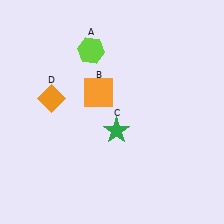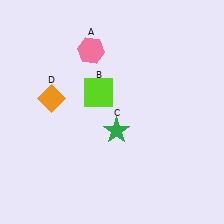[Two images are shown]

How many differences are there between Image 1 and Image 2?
There are 2 differences between the two images.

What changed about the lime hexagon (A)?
In Image 1, A is lime. In Image 2, it changed to pink.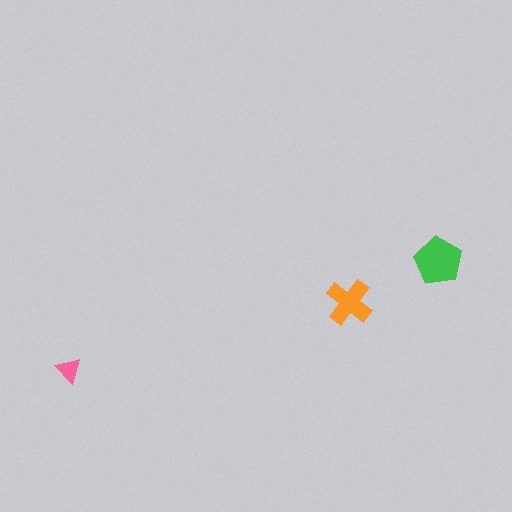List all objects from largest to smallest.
The green pentagon, the orange cross, the pink triangle.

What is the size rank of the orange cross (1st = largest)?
2nd.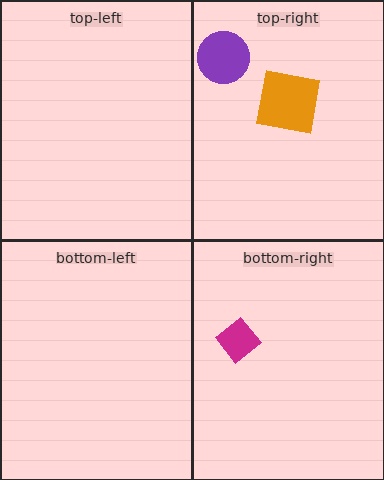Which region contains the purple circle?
The top-right region.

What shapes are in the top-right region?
The purple circle, the orange square.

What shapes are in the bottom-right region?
The magenta diamond.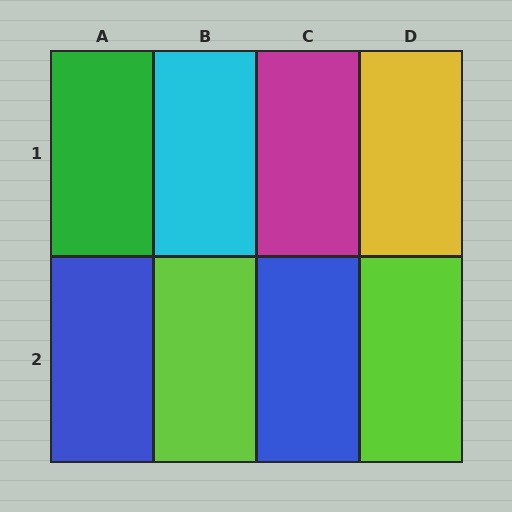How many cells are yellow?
1 cell is yellow.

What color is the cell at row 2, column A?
Blue.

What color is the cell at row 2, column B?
Lime.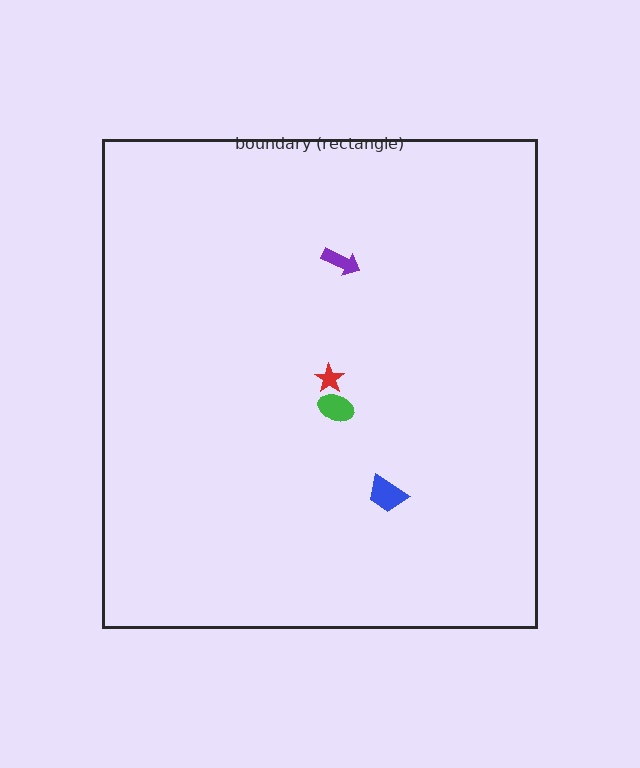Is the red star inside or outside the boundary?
Inside.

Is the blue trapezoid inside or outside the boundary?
Inside.